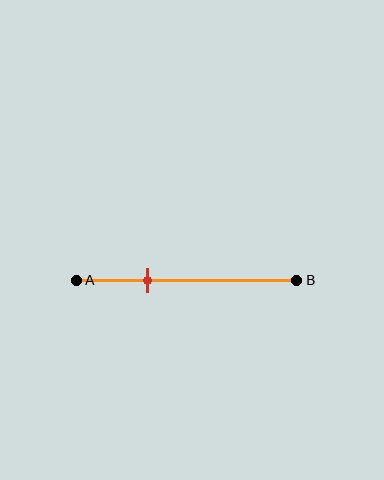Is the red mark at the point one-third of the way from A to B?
Yes, the mark is approximately at the one-third point.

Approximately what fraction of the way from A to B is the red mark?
The red mark is approximately 30% of the way from A to B.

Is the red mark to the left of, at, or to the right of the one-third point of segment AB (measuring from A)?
The red mark is approximately at the one-third point of segment AB.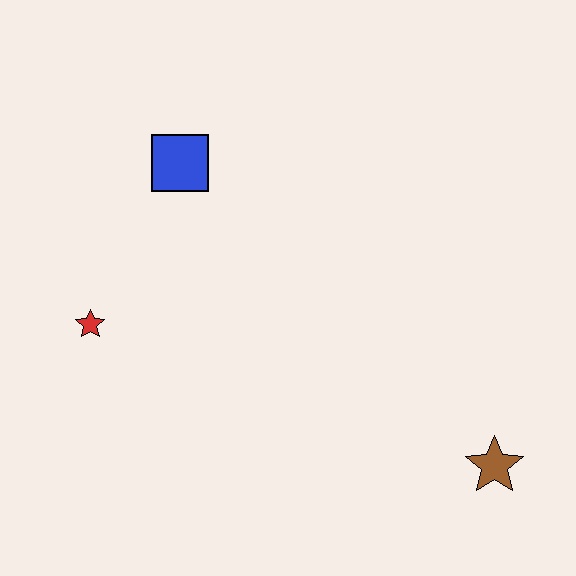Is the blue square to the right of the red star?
Yes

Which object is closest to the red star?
The blue square is closest to the red star.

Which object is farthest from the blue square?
The brown star is farthest from the blue square.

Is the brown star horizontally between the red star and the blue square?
No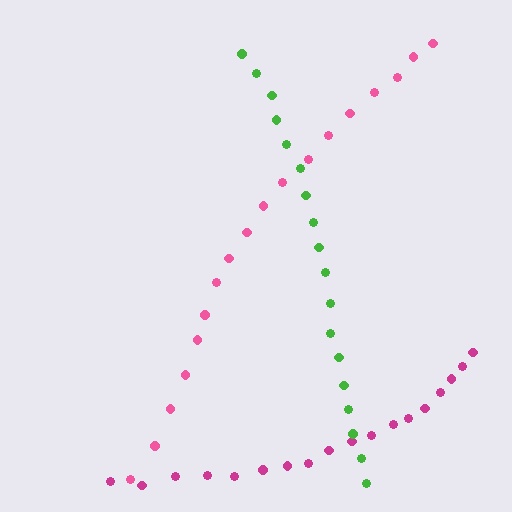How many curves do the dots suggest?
There are 3 distinct paths.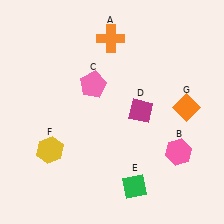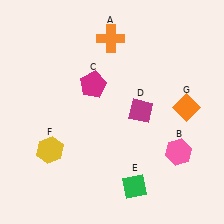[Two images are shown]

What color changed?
The pentagon (C) changed from pink in Image 1 to magenta in Image 2.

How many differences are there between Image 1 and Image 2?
There is 1 difference between the two images.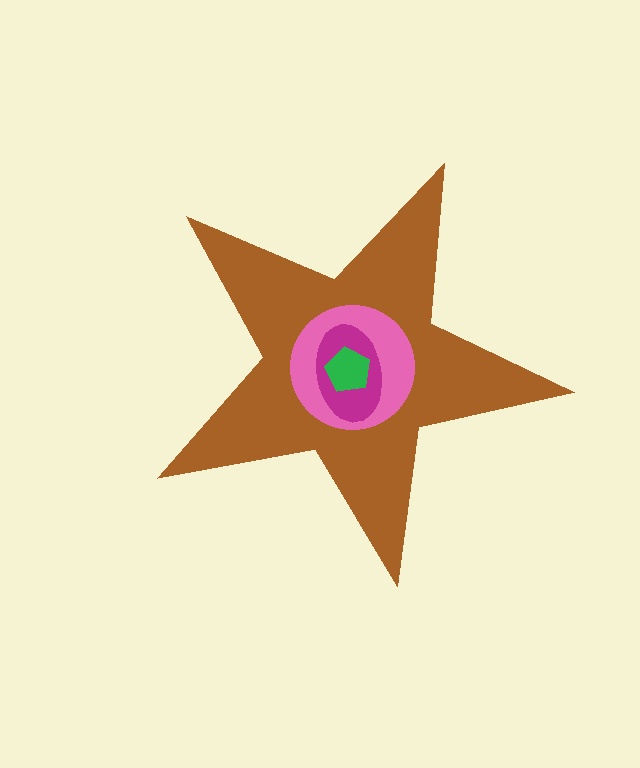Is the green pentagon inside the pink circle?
Yes.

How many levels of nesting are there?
4.